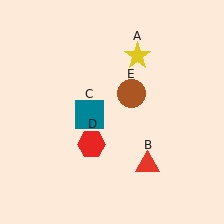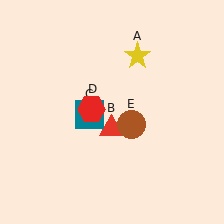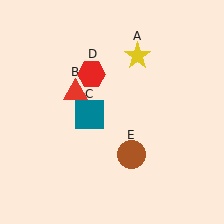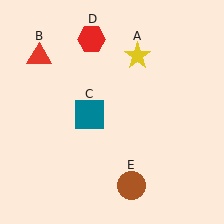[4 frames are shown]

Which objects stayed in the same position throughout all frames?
Yellow star (object A) and teal square (object C) remained stationary.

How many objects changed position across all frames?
3 objects changed position: red triangle (object B), red hexagon (object D), brown circle (object E).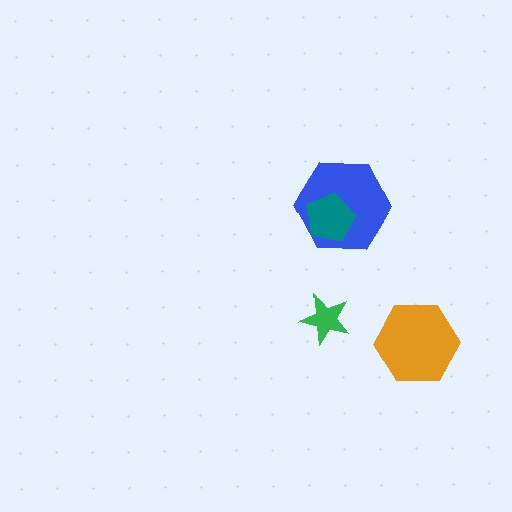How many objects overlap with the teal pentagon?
1 object overlaps with the teal pentagon.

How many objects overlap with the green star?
0 objects overlap with the green star.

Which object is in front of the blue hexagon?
The teal pentagon is in front of the blue hexagon.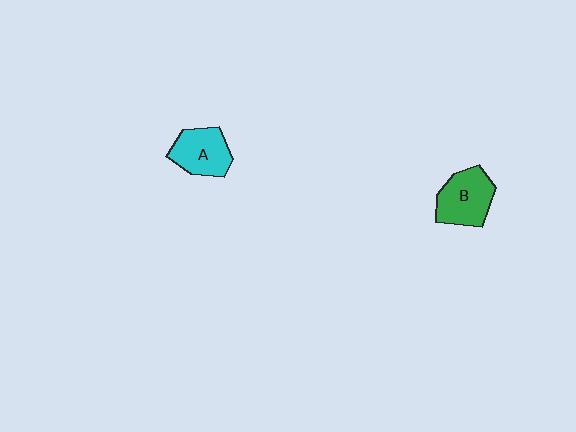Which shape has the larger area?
Shape B (green).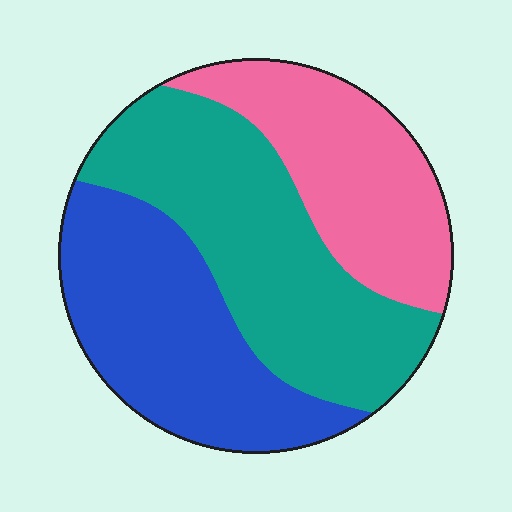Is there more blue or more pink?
Blue.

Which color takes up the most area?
Teal, at roughly 40%.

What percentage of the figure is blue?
Blue takes up between a quarter and a half of the figure.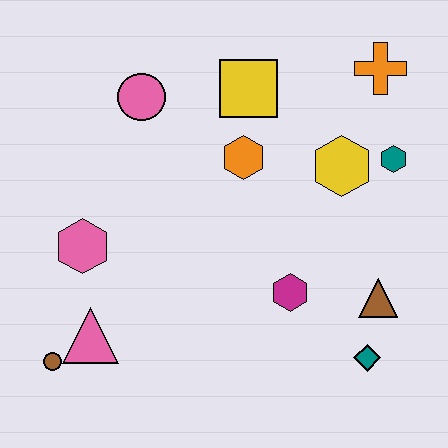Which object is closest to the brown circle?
The pink triangle is closest to the brown circle.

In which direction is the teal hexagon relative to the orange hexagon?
The teal hexagon is to the right of the orange hexagon.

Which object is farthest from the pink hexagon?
The orange cross is farthest from the pink hexagon.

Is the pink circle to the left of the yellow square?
Yes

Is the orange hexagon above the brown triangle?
Yes